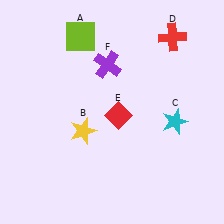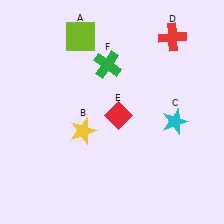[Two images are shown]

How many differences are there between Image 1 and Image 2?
There is 1 difference between the two images.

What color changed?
The cross (F) changed from purple in Image 1 to green in Image 2.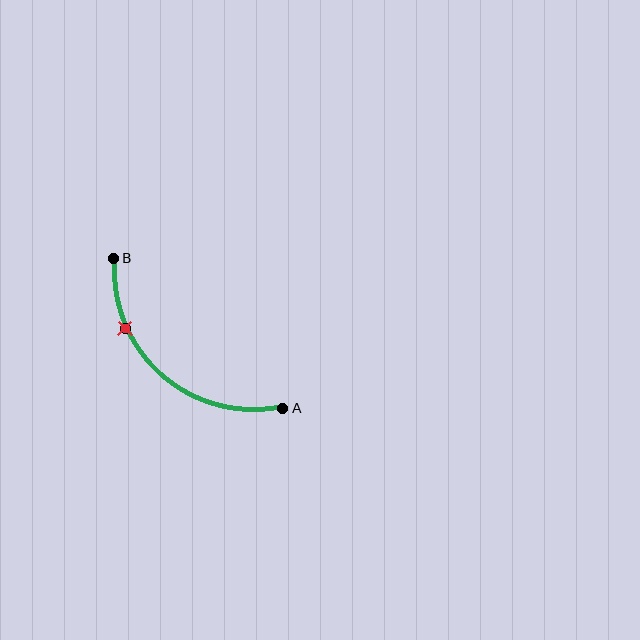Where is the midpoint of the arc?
The arc midpoint is the point on the curve farthest from the straight line joining A and B. It sits below and to the left of that line.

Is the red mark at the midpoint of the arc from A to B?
No. The red mark lies on the arc but is closer to endpoint B. The arc midpoint would be at the point on the curve equidistant along the arc from both A and B.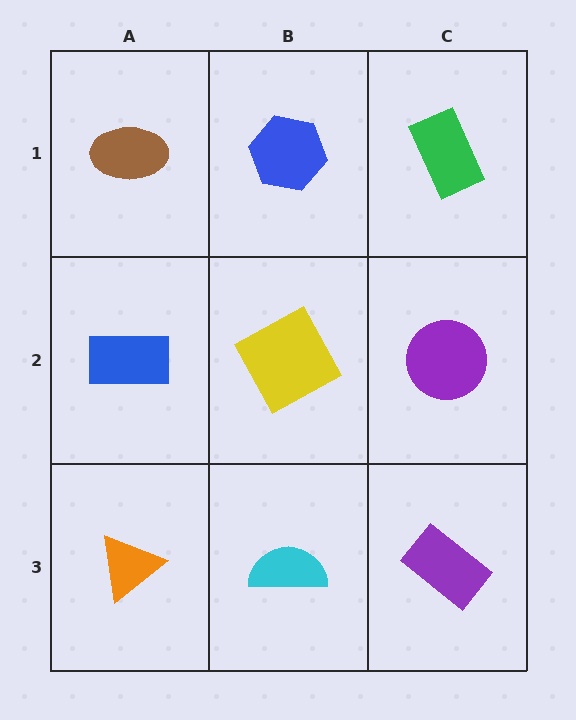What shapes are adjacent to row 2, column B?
A blue hexagon (row 1, column B), a cyan semicircle (row 3, column B), a blue rectangle (row 2, column A), a purple circle (row 2, column C).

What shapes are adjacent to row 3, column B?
A yellow square (row 2, column B), an orange triangle (row 3, column A), a purple rectangle (row 3, column C).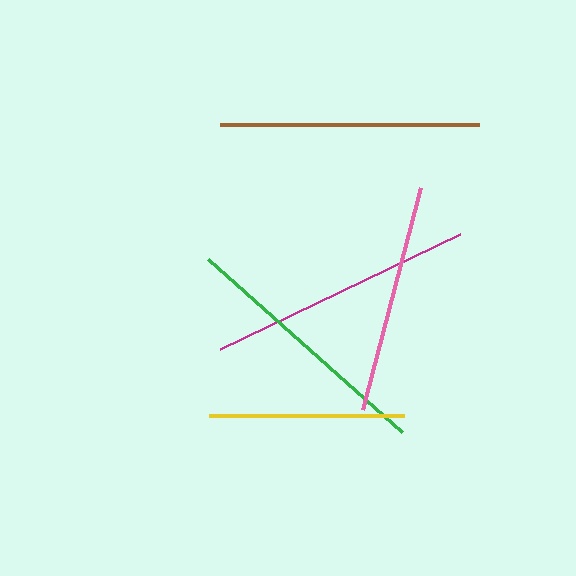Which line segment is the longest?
The magenta line is the longest at approximately 266 pixels.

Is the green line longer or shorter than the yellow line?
The green line is longer than the yellow line.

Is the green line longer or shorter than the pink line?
The green line is longer than the pink line.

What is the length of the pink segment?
The pink segment is approximately 229 pixels long.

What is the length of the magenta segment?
The magenta segment is approximately 266 pixels long.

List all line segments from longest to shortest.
From longest to shortest: magenta, green, brown, pink, yellow.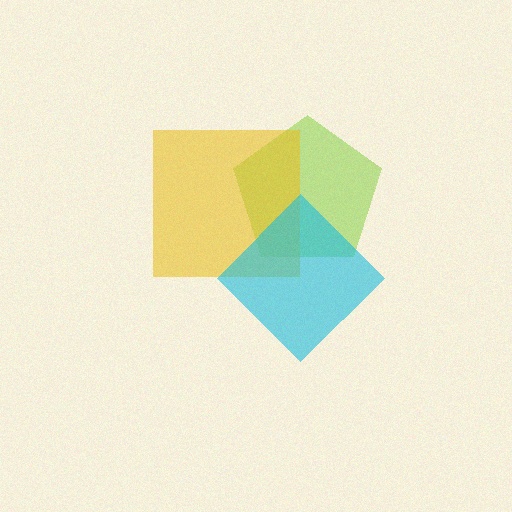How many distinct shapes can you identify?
There are 3 distinct shapes: a lime pentagon, a yellow square, a cyan diamond.